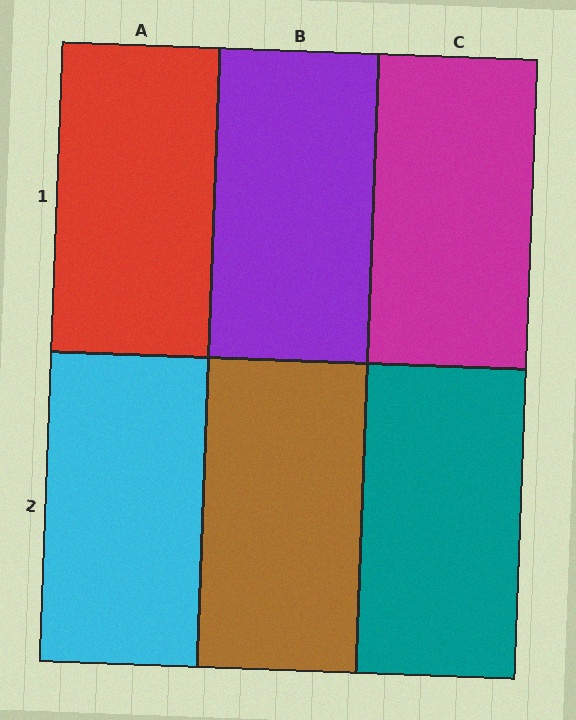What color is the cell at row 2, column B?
Brown.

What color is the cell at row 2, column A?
Cyan.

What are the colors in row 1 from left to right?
Red, purple, magenta.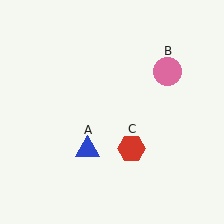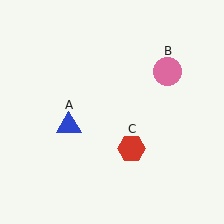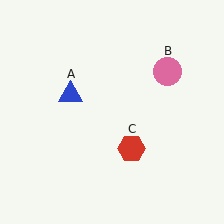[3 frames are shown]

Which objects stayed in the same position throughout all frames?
Pink circle (object B) and red hexagon (object C) remained stationary.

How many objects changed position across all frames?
1 object changed position: blue triangle (object A).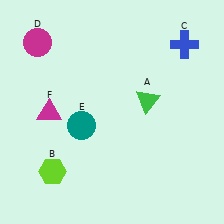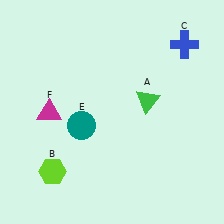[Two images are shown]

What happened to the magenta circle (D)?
The magenta circle (D) was removed in Image 2. It was in the top-left area of Image 1.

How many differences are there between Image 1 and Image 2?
There is 1 difference between the two images.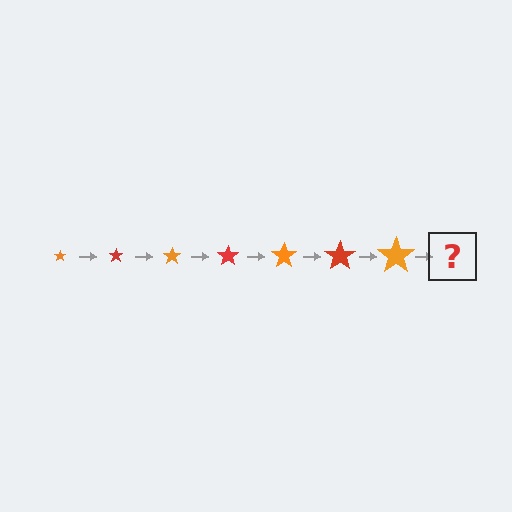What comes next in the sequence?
The next element should be a red star, larger than the previous one.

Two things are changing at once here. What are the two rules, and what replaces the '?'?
The two rules are that the star grows larger each step and the color cycles through orange and red. The '?' should be a red star, larger than the previous one.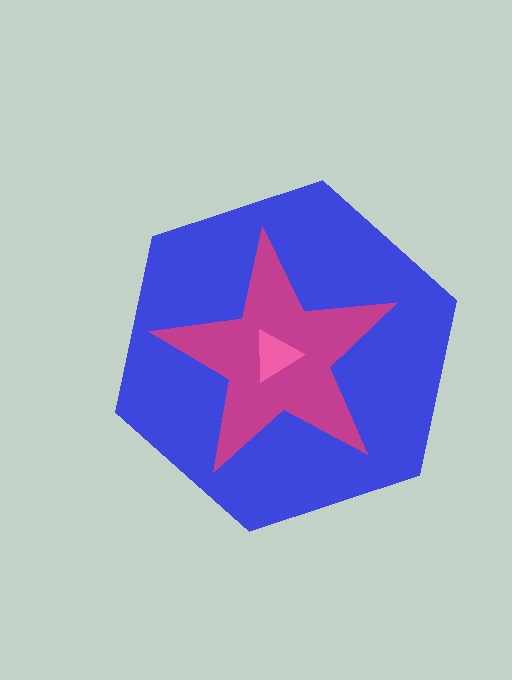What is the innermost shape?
The pink triangle.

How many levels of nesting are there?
3.